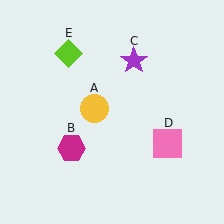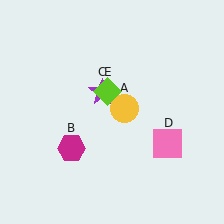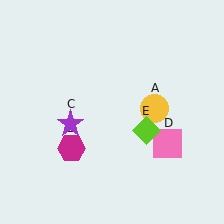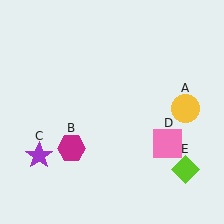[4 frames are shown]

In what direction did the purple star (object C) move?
The purple star (object C) moved down and to the left.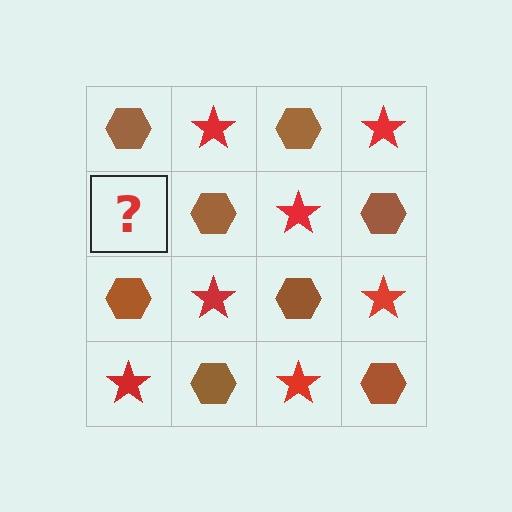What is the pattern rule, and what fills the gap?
The rule is that it alternates brown hexagon and red star in a checkerboard pattern. The gap should be filled with a red star.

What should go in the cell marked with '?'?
The missing cell should contain a red star.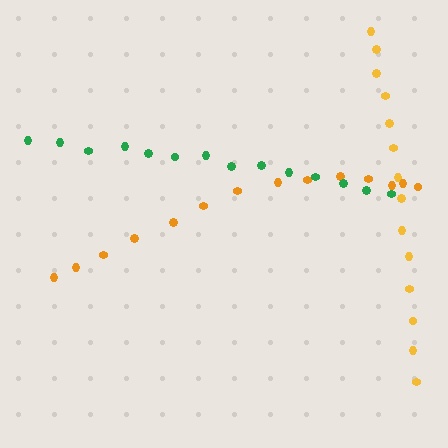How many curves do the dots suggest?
There are 3 distinct paths.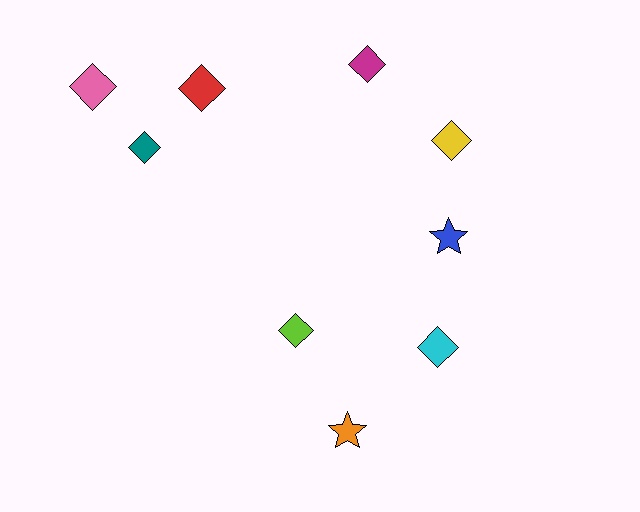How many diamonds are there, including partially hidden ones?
There are 7 diamonds.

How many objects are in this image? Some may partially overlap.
There are 9 objects.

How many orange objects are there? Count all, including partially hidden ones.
There is 1 orange object.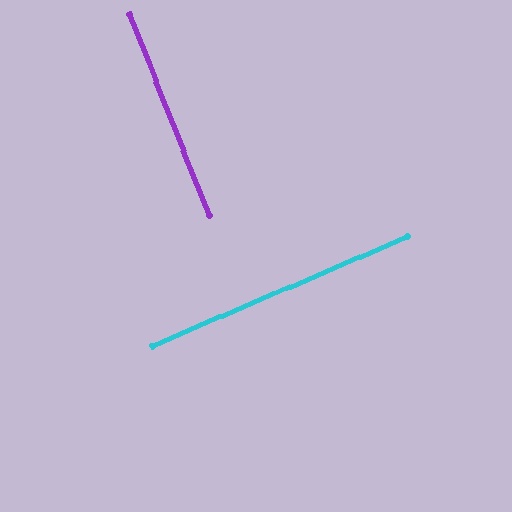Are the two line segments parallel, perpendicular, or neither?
Perpendicular — they meet at approximately 89°.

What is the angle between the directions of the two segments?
Approximately 89 degrees.